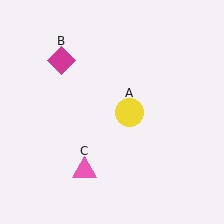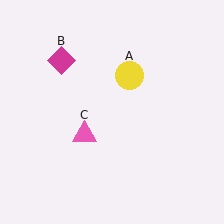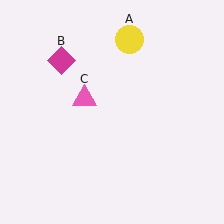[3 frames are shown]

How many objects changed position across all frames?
2 objects changed position: yellow circle (object A), pink triangle (object C).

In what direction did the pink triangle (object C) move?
The pink triangle (object C) moved up.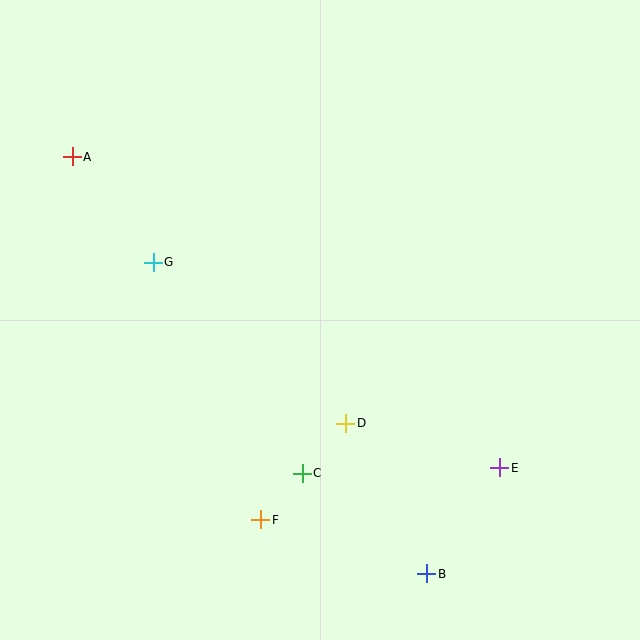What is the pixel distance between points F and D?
The distance between F and D is 129 pixels.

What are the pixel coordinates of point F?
Point F is at (261, 520).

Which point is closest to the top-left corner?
Point A is closest to the top-left corner.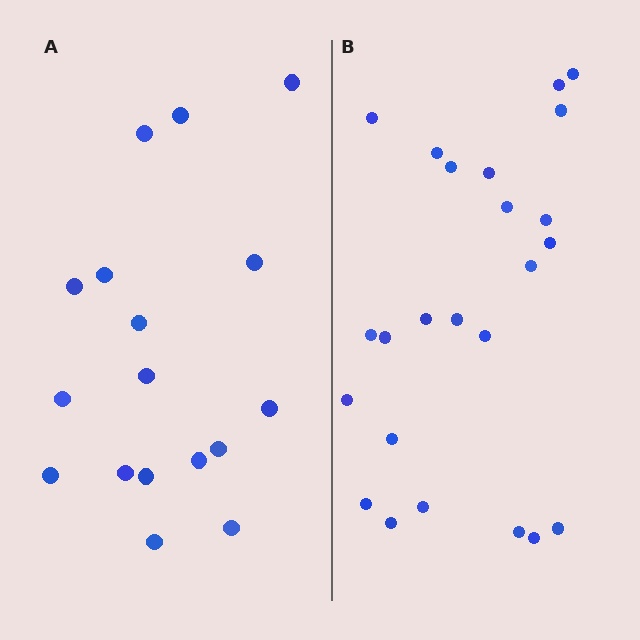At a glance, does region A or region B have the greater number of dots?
Region B (the right region) has more dots.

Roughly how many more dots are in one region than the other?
Region B has roughly 8 or so more dots than region A.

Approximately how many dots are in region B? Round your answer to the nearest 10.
About 20 dots. (The exact count is 24, which rounds to 20.)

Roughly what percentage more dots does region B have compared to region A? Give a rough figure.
About 40% more.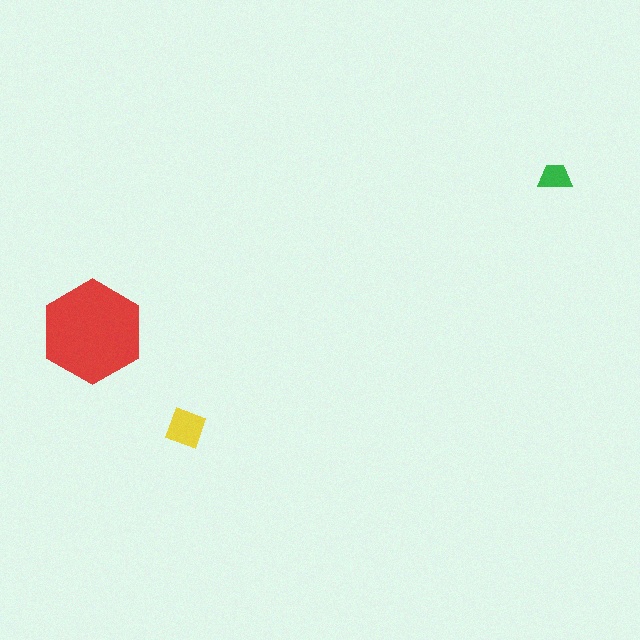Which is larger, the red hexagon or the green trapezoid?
The red hexagon.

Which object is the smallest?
The green trapezoid.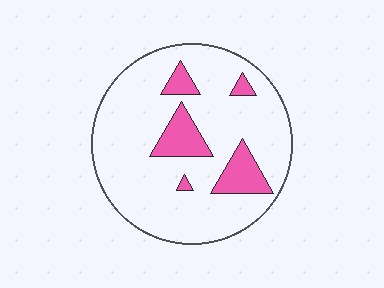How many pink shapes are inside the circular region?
5.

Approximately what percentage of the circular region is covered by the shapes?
Approximately 15%.